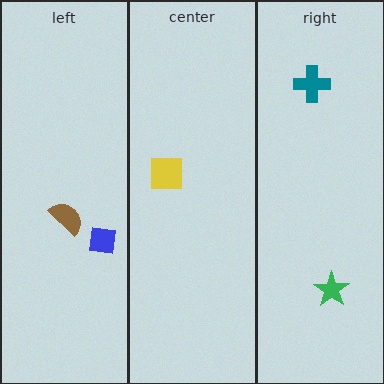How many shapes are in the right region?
2.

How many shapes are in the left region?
2.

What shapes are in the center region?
The yellow square.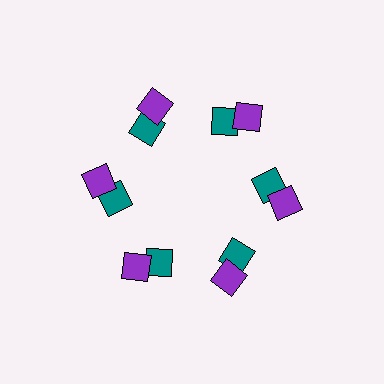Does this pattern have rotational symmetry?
Yes, this pattern has 6-fold rotational symmetry. It looks the same after rotating 60 degrees around the center.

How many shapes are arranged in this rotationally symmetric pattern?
There are 12 shapes, arranged in 6 groups of 2.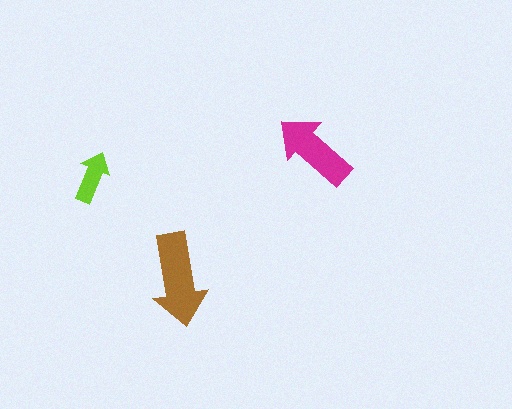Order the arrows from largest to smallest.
the brown one, the magenta one, the lime one.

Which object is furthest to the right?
The magenta arrow is rightmost.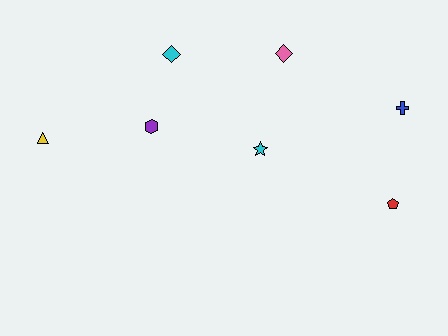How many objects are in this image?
There are 7 objects.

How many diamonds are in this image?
There are 2 diamonds.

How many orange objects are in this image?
There are no orange objects.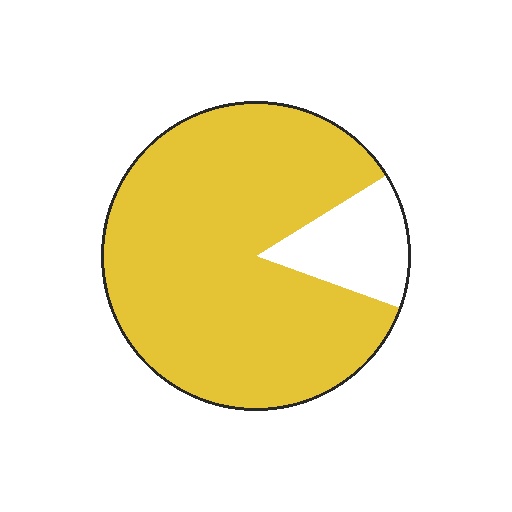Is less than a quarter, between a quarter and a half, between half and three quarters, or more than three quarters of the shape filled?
More than three quarters.